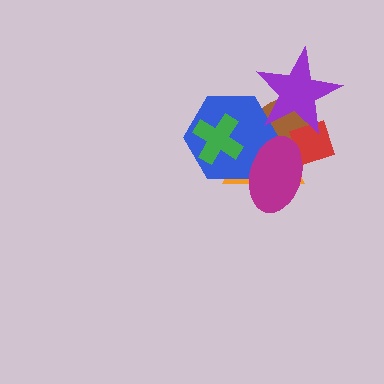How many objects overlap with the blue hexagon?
5 objects overlap with the blue hexagon.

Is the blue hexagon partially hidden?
Yes, it is partially covered by another shape.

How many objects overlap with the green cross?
2 objects overlap with the green cross.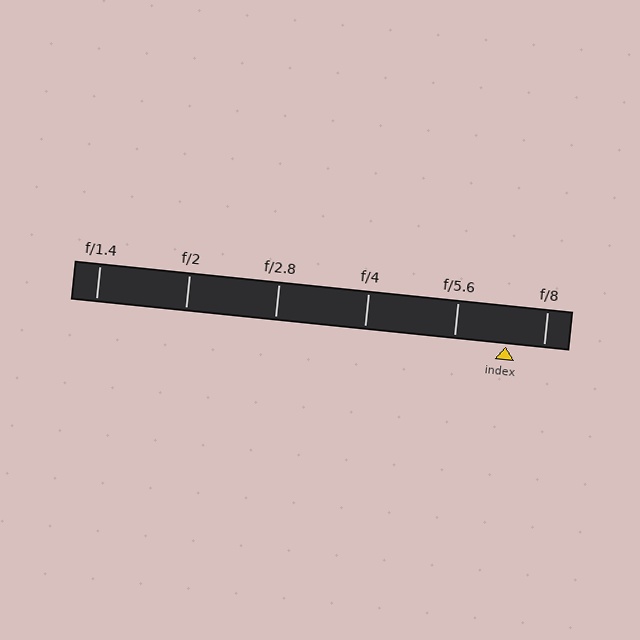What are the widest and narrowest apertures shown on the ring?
The widest aperture shown is f/1.4 and the narrowest is f/8.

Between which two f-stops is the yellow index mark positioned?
The index mark is between f/5.6 and f/8.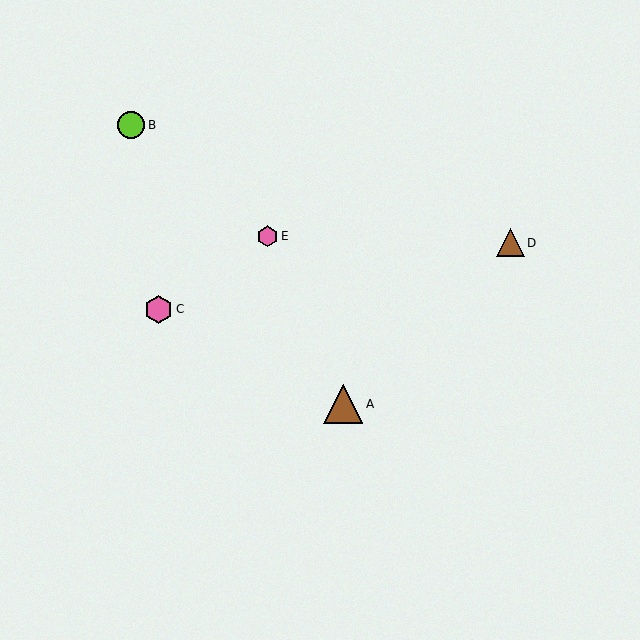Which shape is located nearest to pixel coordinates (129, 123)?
The lime circle (labeled B) at (131, 125) is nearest to that location.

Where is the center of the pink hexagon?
The center of the pink hexagon is at (267, 236).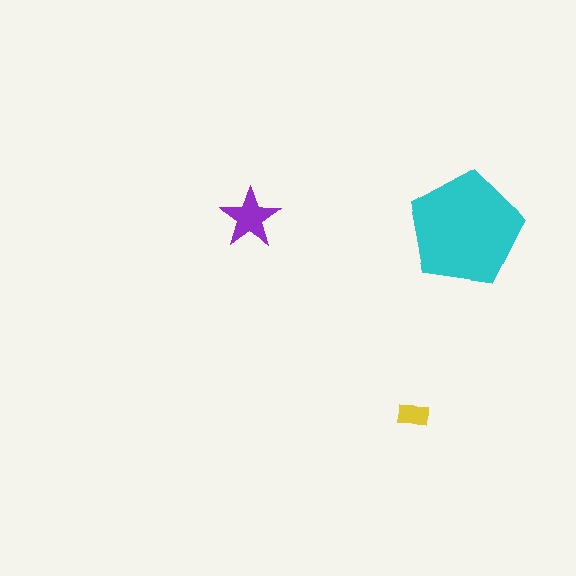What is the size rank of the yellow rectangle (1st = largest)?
3rd.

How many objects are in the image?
There are 3 objects in the image.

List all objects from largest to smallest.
The cyan pentagon, the purple star, the yellow rectangle.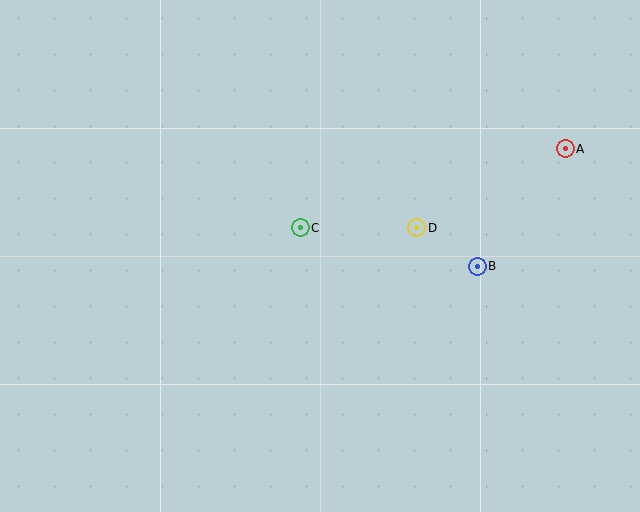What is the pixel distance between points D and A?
The distance between D and A is 169 pixels.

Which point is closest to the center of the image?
Point C at (300, 228) is closest to the center.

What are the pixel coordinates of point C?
Point C is at (300, 228).